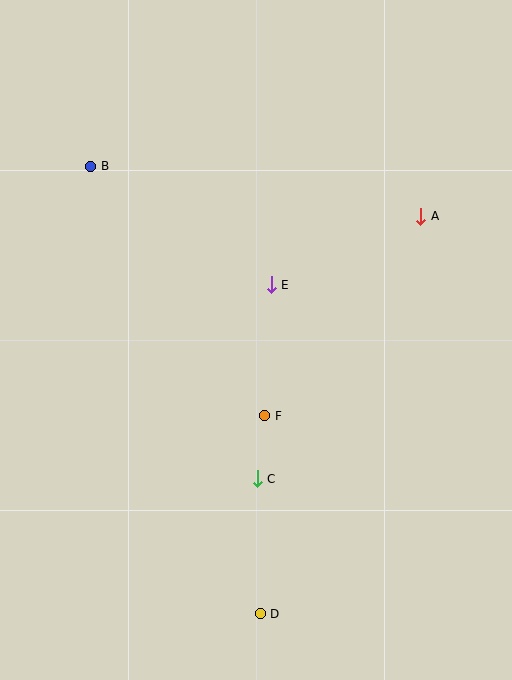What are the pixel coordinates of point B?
Point B is at (91, 166).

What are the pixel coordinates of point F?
Point F is at (265, 416).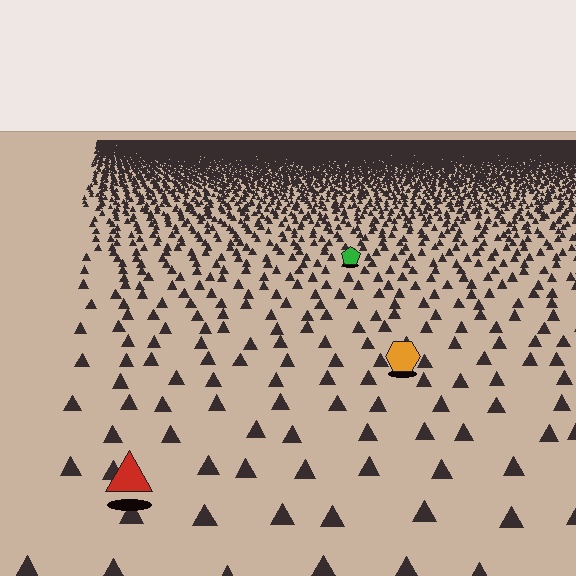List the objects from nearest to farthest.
From nearest to farthest: the red triangle, the orange hexagon, the green pentagon.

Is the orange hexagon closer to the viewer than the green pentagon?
Yes. The orange hexagon is closer — you can tell from the texture gradient: the ground texture is coarser near it.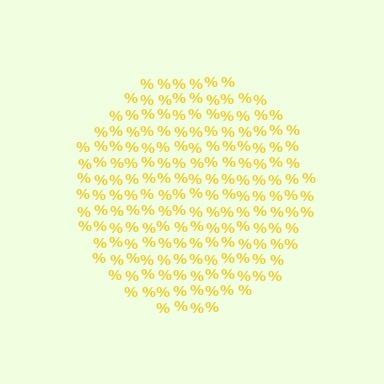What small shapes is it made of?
It is made of small percent signs.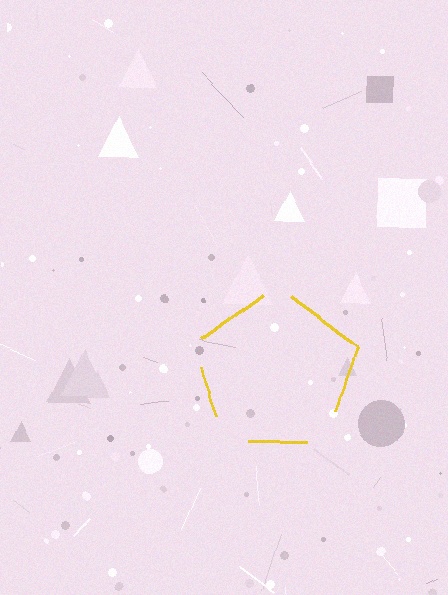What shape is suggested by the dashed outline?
The dashed outline suggests a pentagon.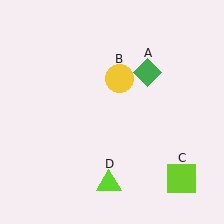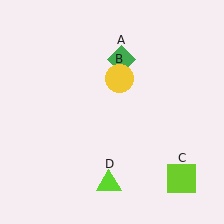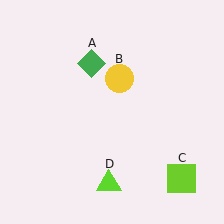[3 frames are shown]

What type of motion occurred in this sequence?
The green diamond (object A) rotated counterclockwise around the center of the scene.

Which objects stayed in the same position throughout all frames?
Yellow circle (object B) and lime square (object C) and lime triangle (object D) remained stationary.